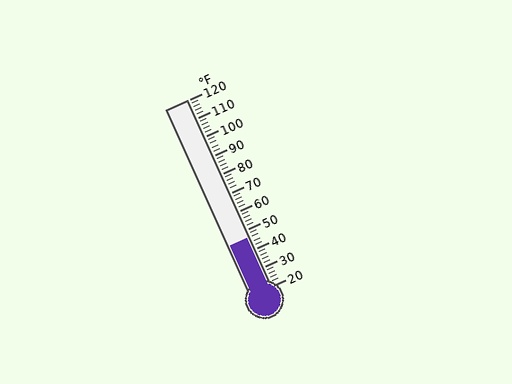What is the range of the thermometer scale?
The thermometer scale ranges from 20°F to 120°F.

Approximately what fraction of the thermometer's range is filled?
The thermometer is filled to approximately 25% of its range.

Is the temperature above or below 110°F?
The temperature is below 110°F.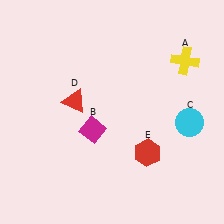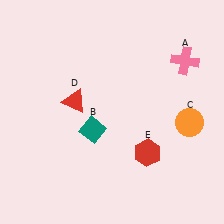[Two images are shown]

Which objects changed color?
A changed from yellow to pink. B changed from magenta to teal. C changed from cyan to orange.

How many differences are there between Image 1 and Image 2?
There are 3 differences between the two images.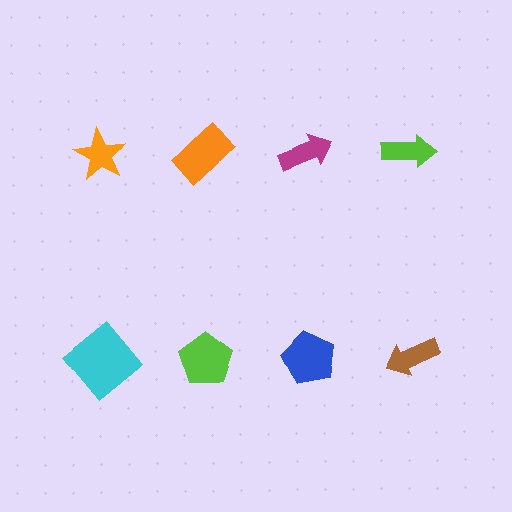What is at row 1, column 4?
A lime arrow.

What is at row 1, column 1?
An orange star.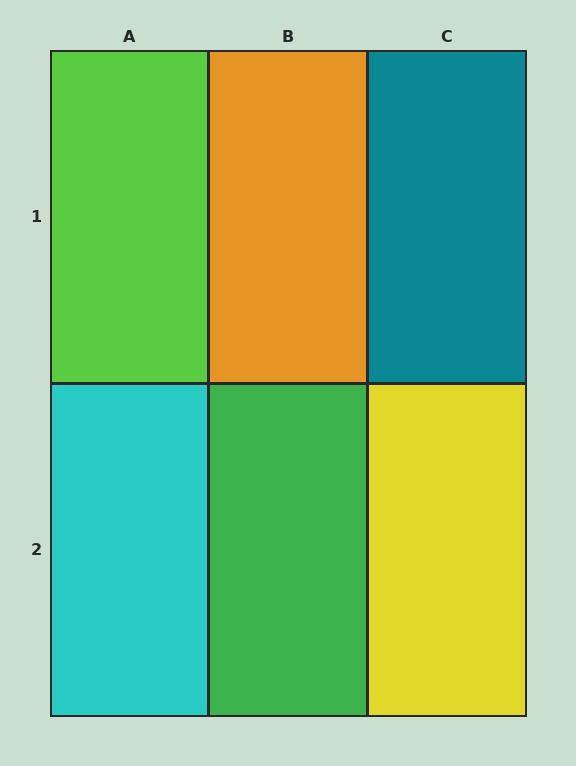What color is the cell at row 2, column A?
Cyan.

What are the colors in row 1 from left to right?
Lime, orange, teal.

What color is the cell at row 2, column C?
Yellow.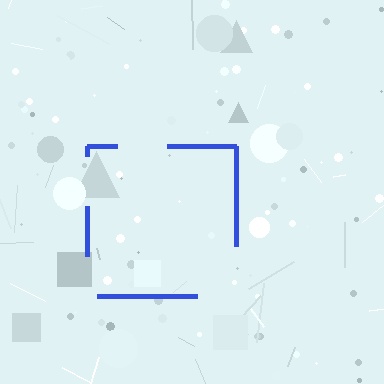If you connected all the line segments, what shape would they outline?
They would outline a square.